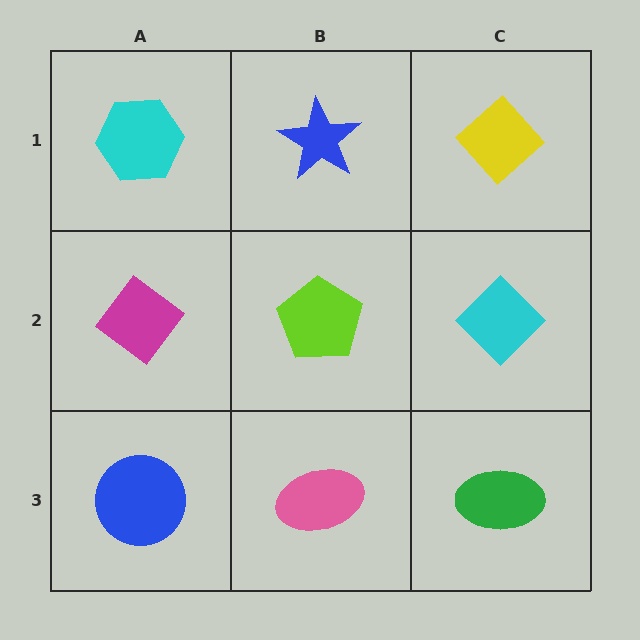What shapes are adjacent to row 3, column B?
A lime pentagon (row 2, column B), a blue circle (row 3, column A), a green ellipse (row 3, column C).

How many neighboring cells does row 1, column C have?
2.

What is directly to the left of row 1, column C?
A blue star.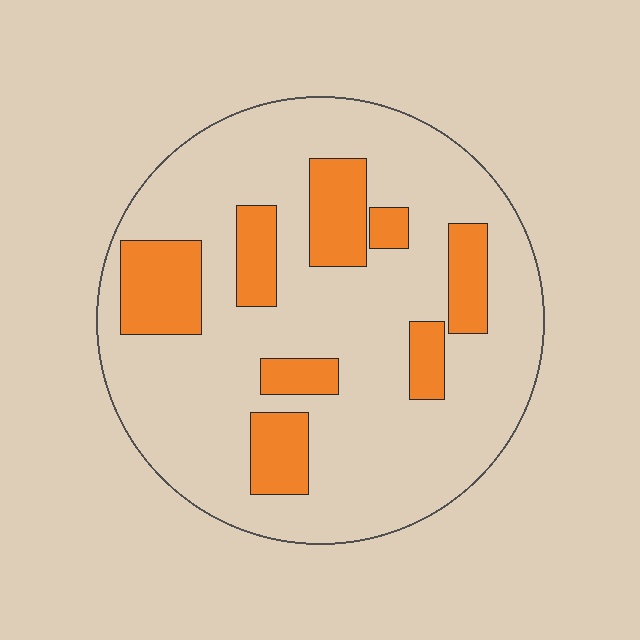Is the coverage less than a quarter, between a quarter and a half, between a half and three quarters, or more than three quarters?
Less than a quarter.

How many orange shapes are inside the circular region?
8.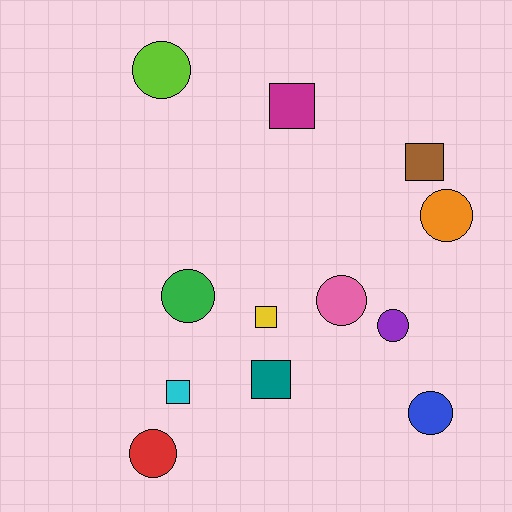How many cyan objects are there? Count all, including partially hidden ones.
There is 1 cyan object.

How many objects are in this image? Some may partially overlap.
There are 12 objects.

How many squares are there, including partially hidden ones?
There are 5 squares.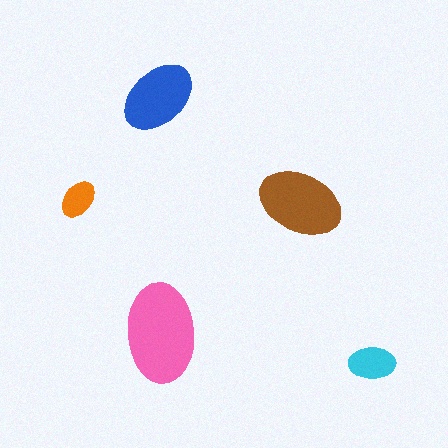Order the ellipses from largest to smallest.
the pink one, the brown one, the blue one, the cyan one, the orange one.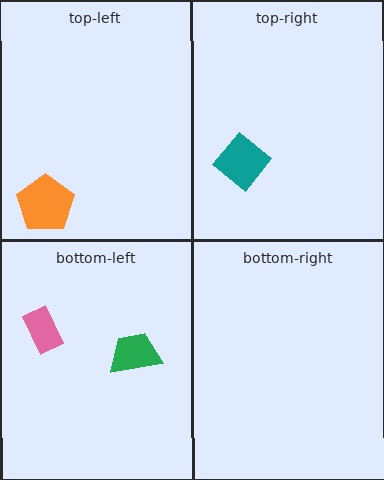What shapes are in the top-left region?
The orange pentagon.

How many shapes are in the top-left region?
1.